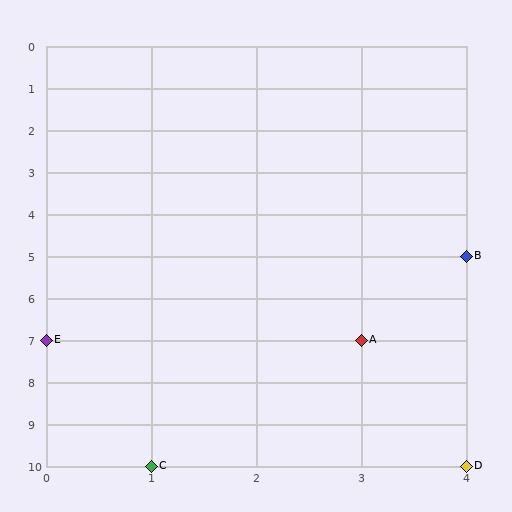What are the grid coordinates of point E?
Point E is at grid coordinates (0, 7).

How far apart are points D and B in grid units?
Points D and B are 5 rows apart.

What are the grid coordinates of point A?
Point A is at grid coordinates (3, 7).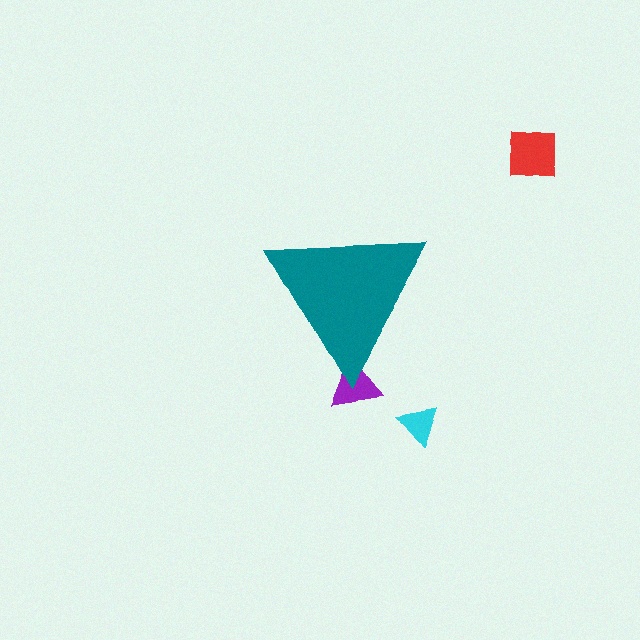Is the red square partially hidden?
No, the red square is fully visible.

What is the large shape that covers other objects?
A teal triangle.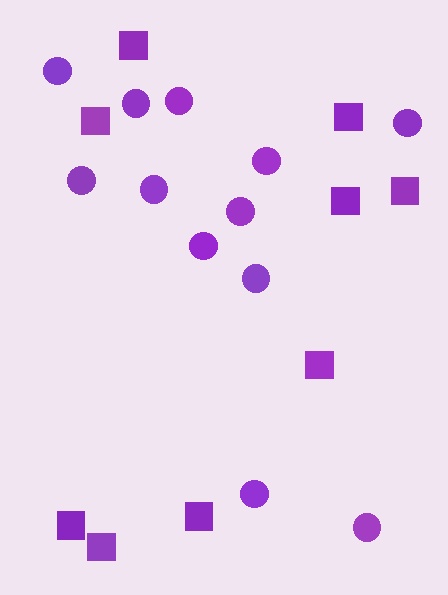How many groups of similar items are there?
There are 2 groups: one group of squares (9) and one group of circles (12).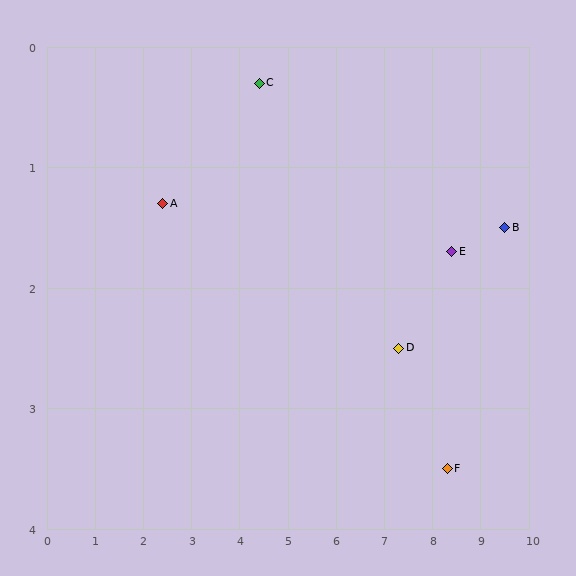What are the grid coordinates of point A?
Point A is at approximately (2.4, 1.3).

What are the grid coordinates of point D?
Point D is at approximately (7.3, 2.5).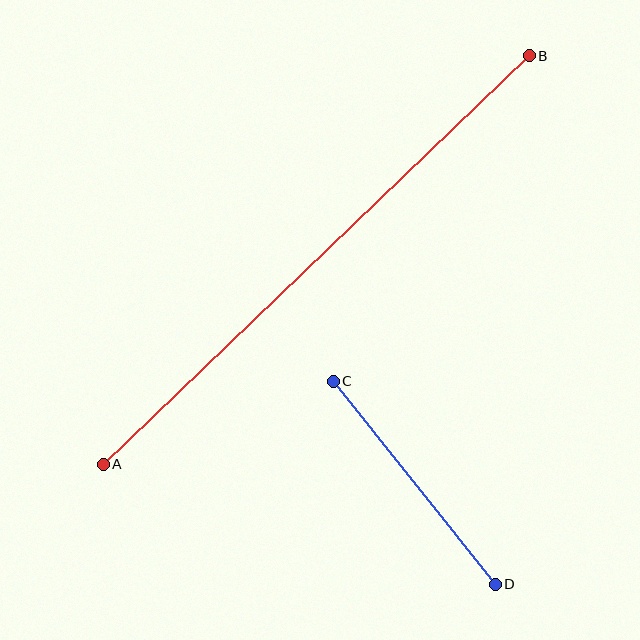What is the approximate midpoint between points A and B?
The midpoint is at approximately (316, 260) pixels.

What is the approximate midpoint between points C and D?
The midpoint is at approximately (414, 483) pixels.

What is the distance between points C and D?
The distance is approximately 260 pixels.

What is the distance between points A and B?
The distance is approximately 590 pixels.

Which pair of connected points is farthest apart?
Points A and B are farthest apart.